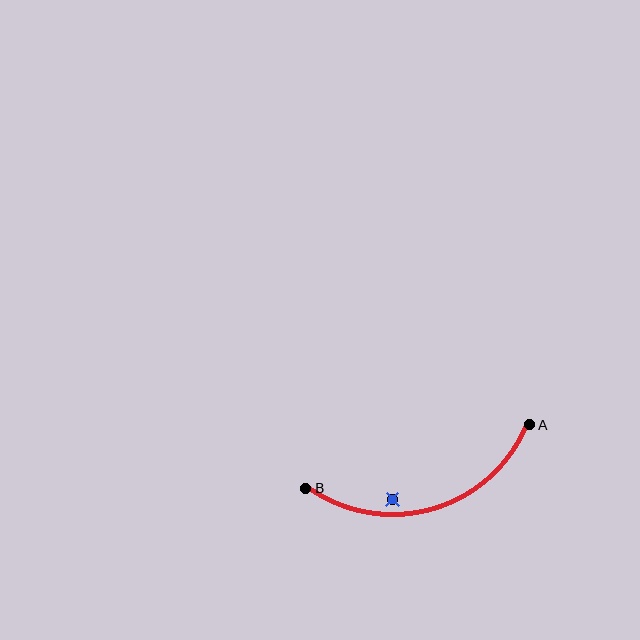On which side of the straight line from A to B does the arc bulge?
The arc bulges below the straight line connecting A and B.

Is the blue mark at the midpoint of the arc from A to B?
No — the blue mark does not lie on the arc at all. It sits slightly inside the curve.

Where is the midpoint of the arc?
The arc midpoint is the point on the curve farthest from the straight line joining A and B. It sits below that line.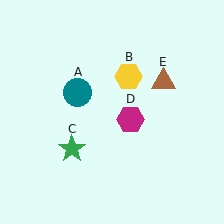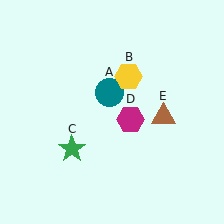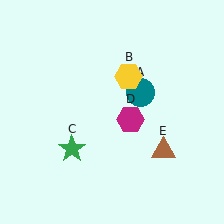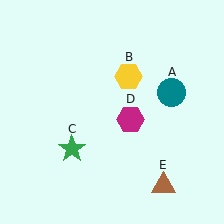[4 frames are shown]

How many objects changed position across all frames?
2 objects changed position: teal circle (object A), brown triangle (object E).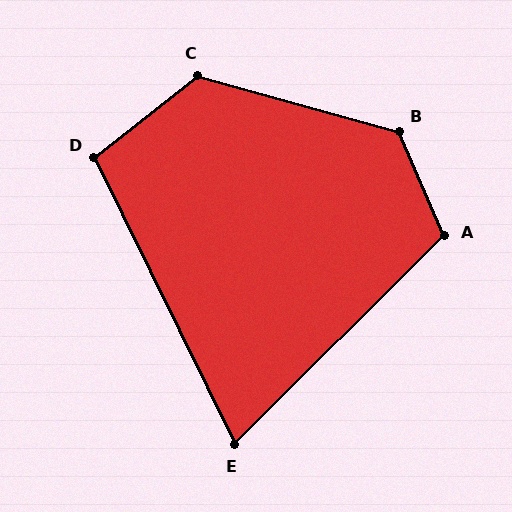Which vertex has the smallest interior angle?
E, at approximately 71 degrees.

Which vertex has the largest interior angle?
B, at approximately 129 degrees.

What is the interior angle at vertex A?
Approximately 111 degrees (obtuse).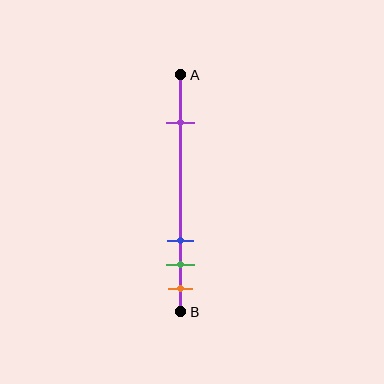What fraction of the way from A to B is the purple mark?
The purple mark is approximately 20% (0.2) of the way from A to B.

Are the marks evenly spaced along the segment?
No, the marks are not evenly spaced.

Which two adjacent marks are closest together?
The green and orange marks are the closest adjacent pair.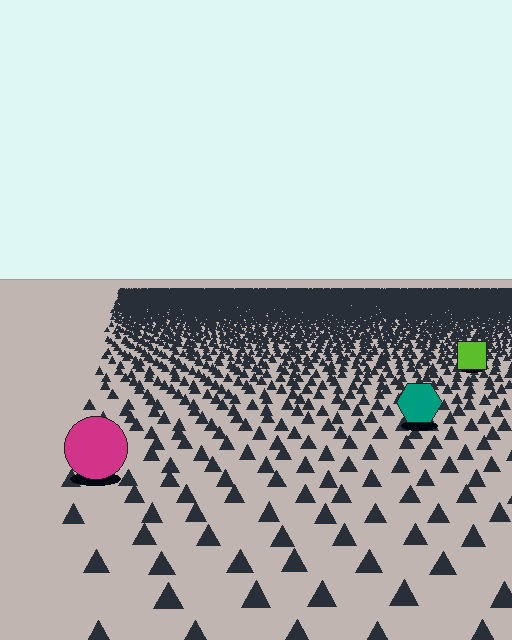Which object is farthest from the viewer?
The lime square is farthest from the viewer. It appears smaller and the ground texture around it is denser.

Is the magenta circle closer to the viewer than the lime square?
Yes. The magenta circle is closer — you can tell from the texture gradient: the ground texture is coarser near it.